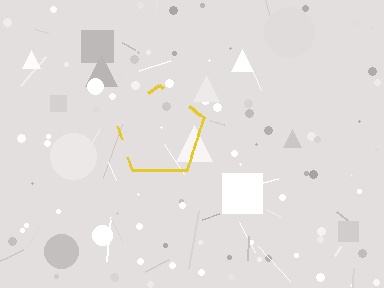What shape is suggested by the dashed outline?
The dashed outline suggests a pentagon.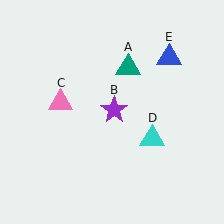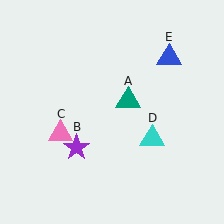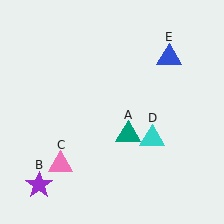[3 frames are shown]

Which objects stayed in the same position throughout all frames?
Cyan triangle (object D) and blue triangle (object E) remained stationary.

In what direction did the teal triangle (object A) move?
The teal triangle (object A) moved down.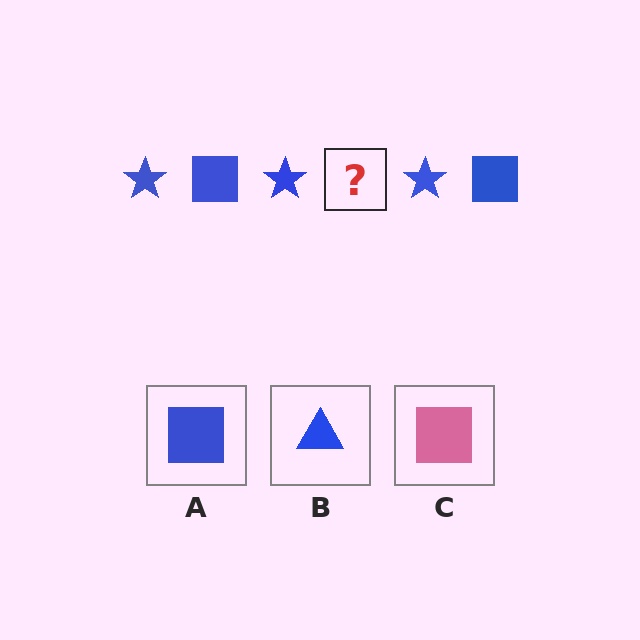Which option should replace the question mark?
Option A.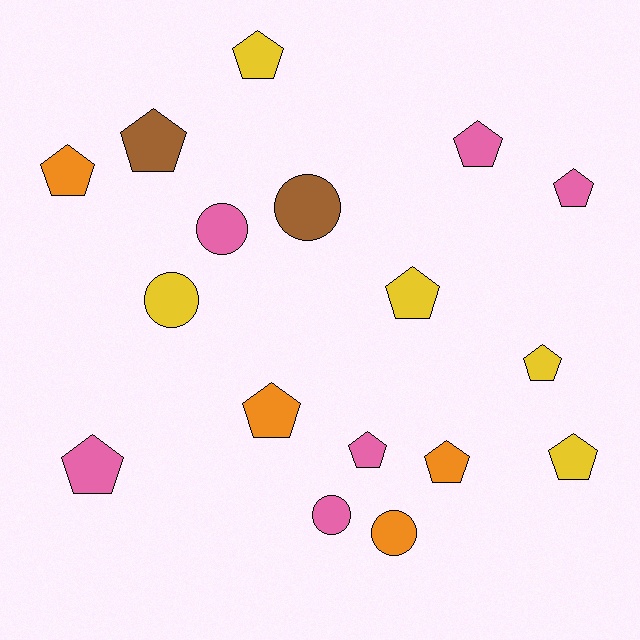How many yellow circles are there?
There is 1 yellow circle.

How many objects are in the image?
There are 17 objects.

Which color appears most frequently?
Pink, with 6 objects.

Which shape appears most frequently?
Pentagon, with 12 objects.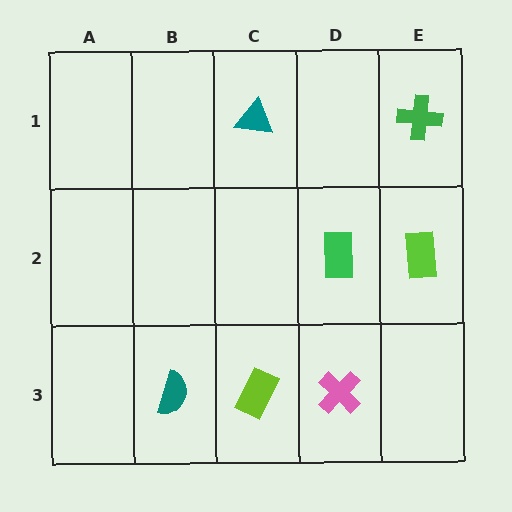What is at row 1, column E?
A green cross.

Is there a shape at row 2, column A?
No, that cell is empty.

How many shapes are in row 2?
2 shapes.